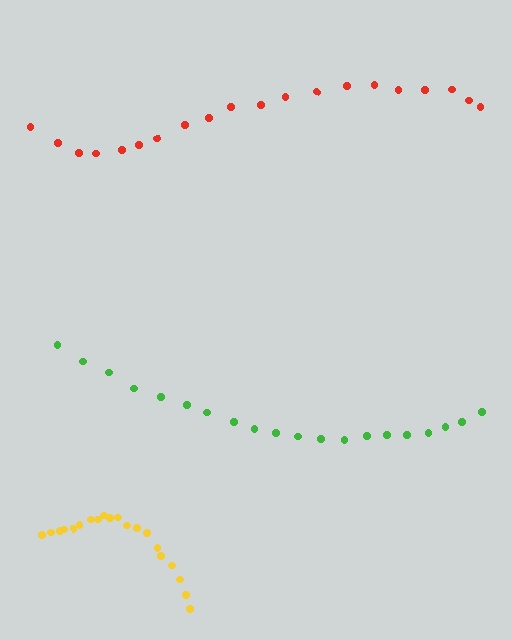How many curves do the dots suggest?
There are 3 distinct paths.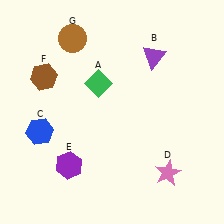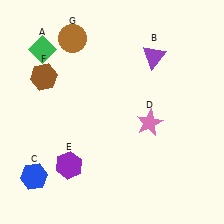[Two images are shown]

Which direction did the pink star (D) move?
The pink star (D) moved up.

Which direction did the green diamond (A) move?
The green diamond (A) moved left.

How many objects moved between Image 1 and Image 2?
3 objects moved between the two images.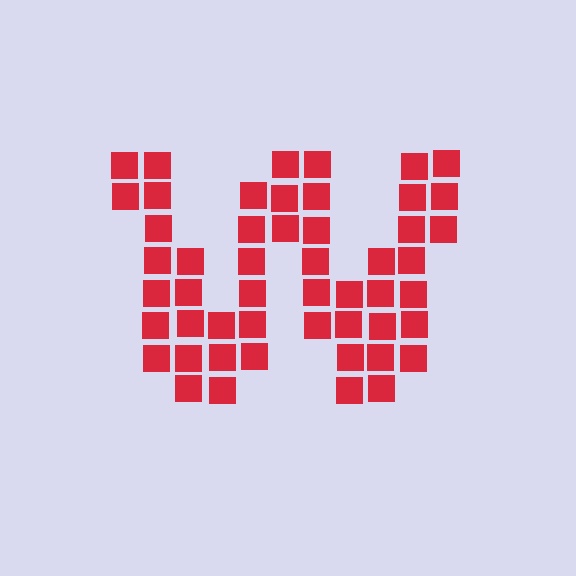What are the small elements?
The small elements are squares.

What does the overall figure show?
The overall figure shows the letter W.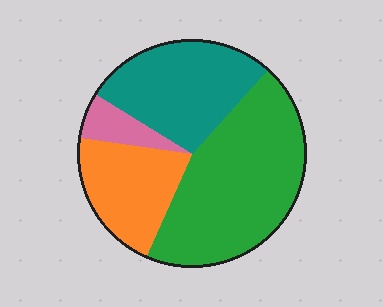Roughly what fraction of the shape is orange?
Orange takes up between a sixth and a third of the shape.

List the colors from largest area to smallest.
From largest to smallest: green, teal, orange, pink.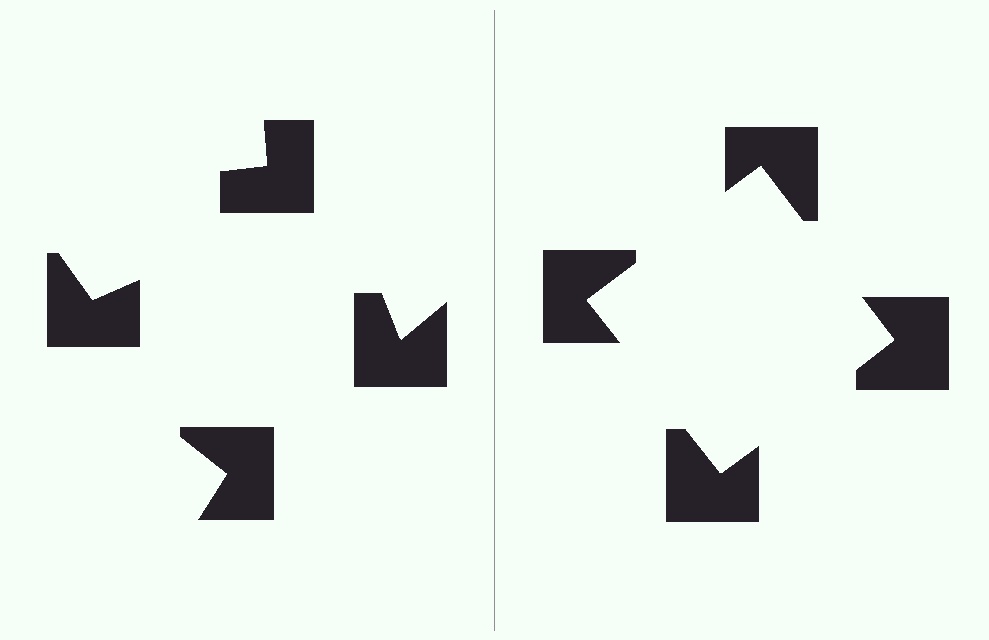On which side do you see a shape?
An illusory square appears on the right side. On the left side the wedge cuts are rotated, so no coherent shape forms.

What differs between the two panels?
The notched squares are positioned identically on both sides; only the wedge orientations differ. On the right they align to a square; on the left they are misaligned.